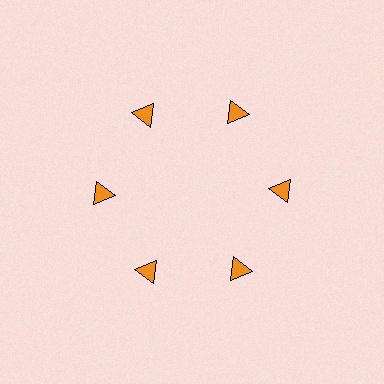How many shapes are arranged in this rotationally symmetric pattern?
There are 6 shapes, arranged in 6 groups of 1.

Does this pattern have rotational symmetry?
Yes, this pattern has 6-fold rotational symmetry. It looks the same after rotating 60 degrees around the center.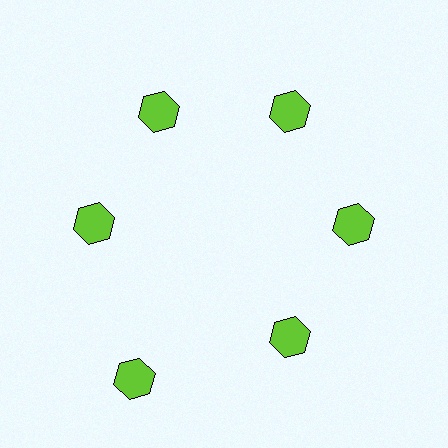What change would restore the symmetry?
The symmetry would be restored by moving it inward, back onto the ring so that all 6 hexagons sit at equal angles and equal distance from the center.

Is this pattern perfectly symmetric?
No. The 6 lime hexagons are arranged in a ring, but one element near the 7 o'clock position is pushed outward from the center, breaking the 6-fold rotational symmetry.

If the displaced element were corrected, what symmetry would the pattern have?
It would have 6-fold rotational symmetry — the pattern would map onto itself every 60 degrees.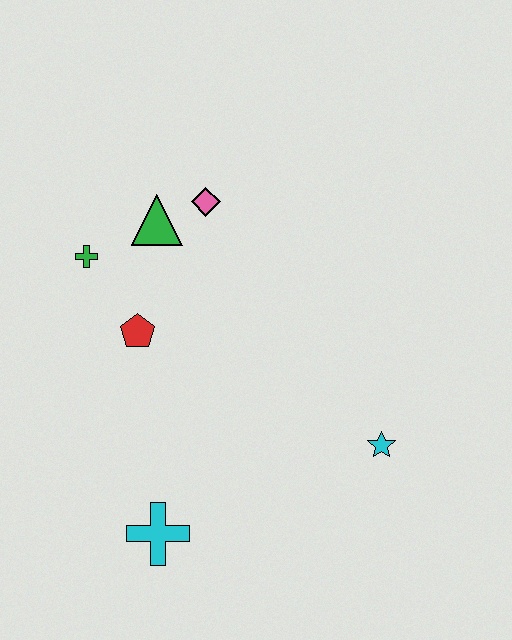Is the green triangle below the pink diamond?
Yes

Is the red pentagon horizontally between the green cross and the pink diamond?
Yes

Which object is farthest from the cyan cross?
The pink diamond is farthest from the cyan cross.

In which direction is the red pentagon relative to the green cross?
The red pentagon is below the green cross.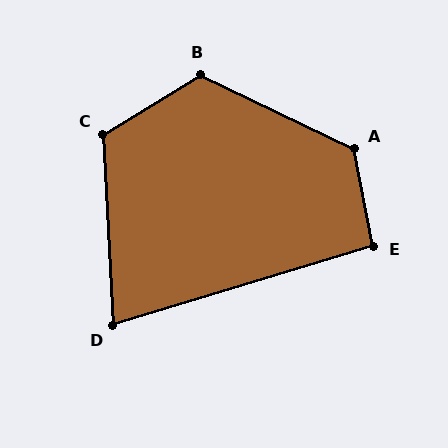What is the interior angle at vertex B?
Approximately 123 degrees (obtuse).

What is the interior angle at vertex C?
Approximately 118 degrees (obtuse).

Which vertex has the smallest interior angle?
D, at approximately 76 degrees.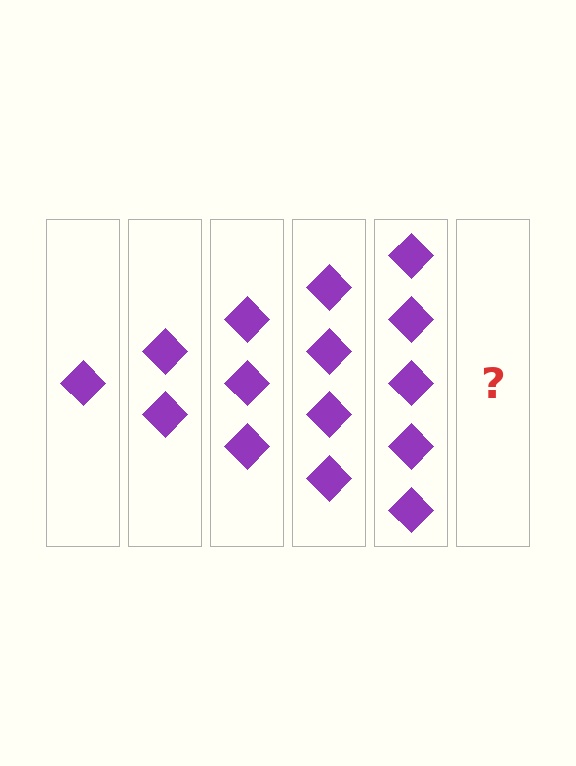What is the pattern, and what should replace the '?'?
The pattern is that each step adds one more diamond. The '?' should be 6 diamonds.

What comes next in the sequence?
The next element should be 6 diamonds.